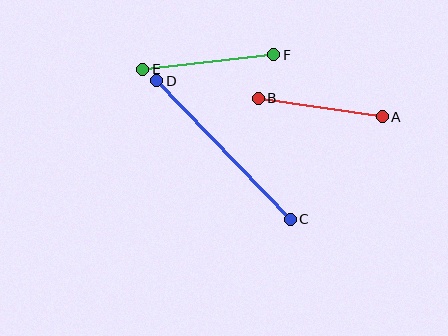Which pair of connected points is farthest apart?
Points C and D are farthest apart.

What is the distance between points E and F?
The distance is approximately 132 pixels.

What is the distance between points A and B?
The distance is approximately 125 pixels.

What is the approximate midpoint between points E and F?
The midpoint is at approximately (208, 62) pixels.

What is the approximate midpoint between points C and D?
The midpoint is at approximately (223, 150) pixels.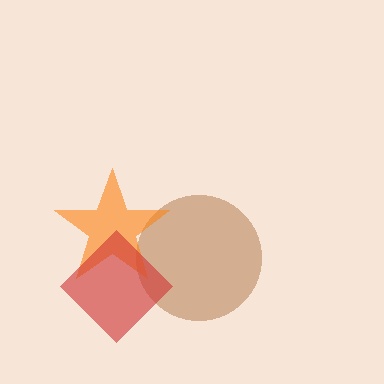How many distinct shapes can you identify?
There are 3 distinct shapes: a brown circle, an orange star, a red diamond.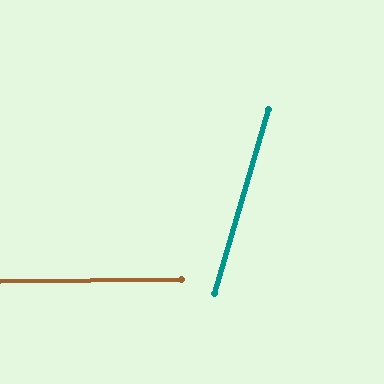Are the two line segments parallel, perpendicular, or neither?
Neither parallel nor perpendicular — they differ by about 73°.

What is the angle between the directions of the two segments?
Approximately 73 degrees.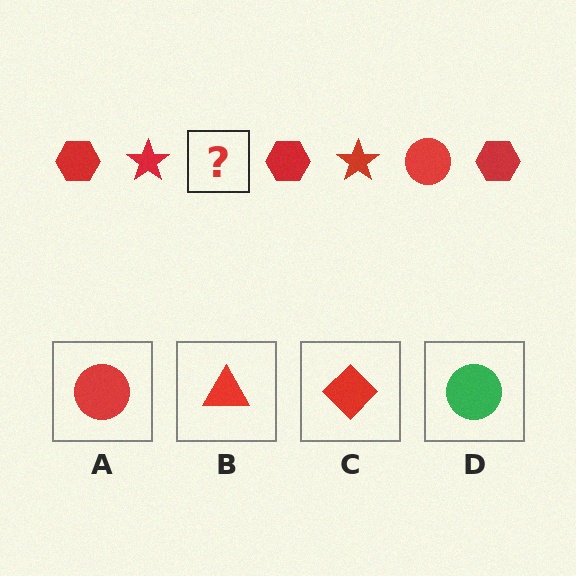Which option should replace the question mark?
Option A.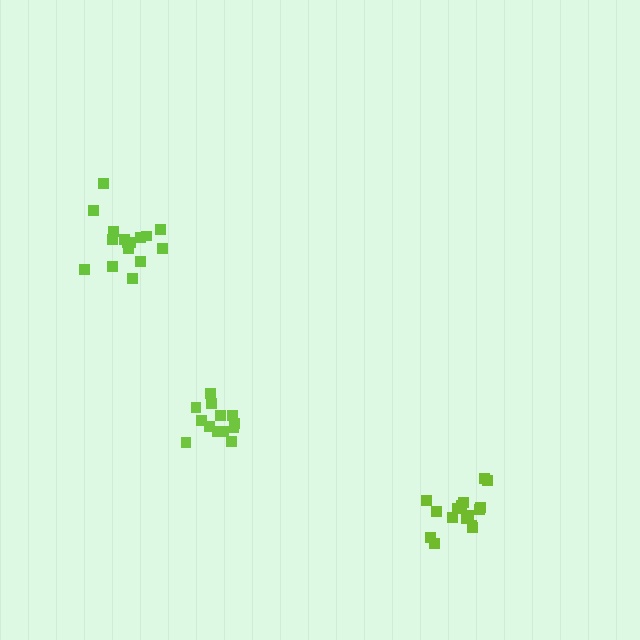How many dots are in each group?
Group 1: 16 dots, Group 2: 16 dots, Group 3: 14 dots (46 total).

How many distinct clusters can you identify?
There are 3 distinct clusters.